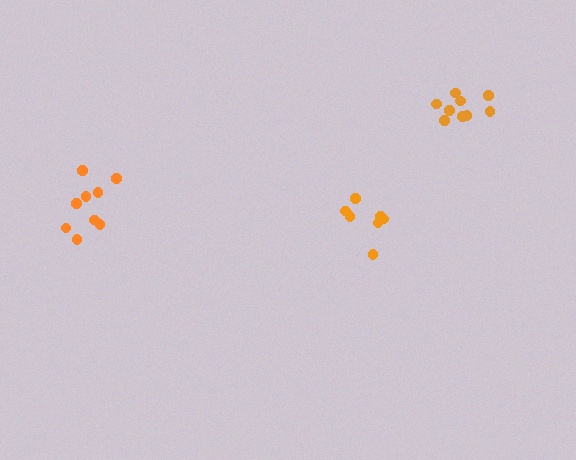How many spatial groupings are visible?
There are 3 spatial groupings.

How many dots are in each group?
Group 1: 9 dots, Group 2: 9 dots, Group 3: 7 dots (25 total).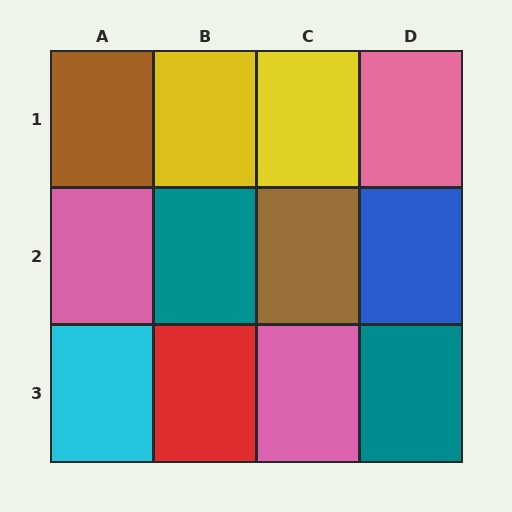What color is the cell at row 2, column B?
Teal.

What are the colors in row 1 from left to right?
Brown, yellow, yellow, pink.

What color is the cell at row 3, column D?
Teal.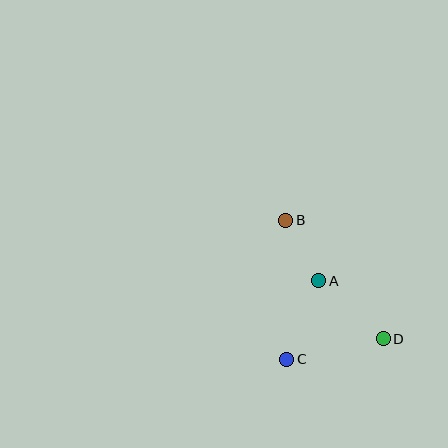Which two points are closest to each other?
Points A and B are closest to each other.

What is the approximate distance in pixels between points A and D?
The distance between A and D is approximately 87 pixels.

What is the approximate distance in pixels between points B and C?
The distance between B and C is approximately 139 pixels.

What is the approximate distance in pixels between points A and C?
The distance between A and C is approximately 85 pixels.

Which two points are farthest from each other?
Points B and D are farthest from each other.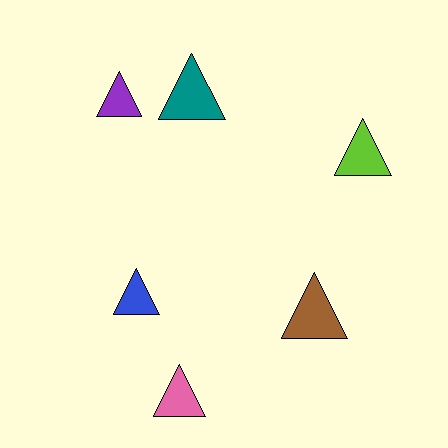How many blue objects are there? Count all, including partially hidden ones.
There is 1 blue object.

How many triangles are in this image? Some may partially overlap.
There are 6 triangles.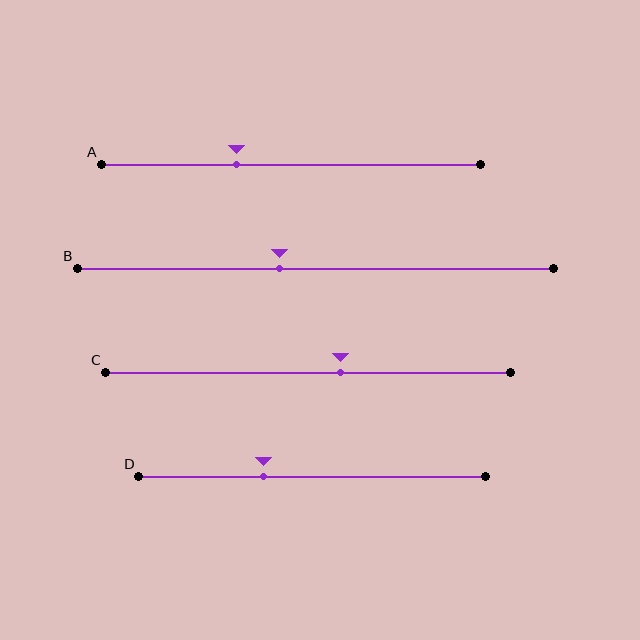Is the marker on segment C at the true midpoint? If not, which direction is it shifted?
No, the marker on segment C is shifted to the right by about 8% of the segment length.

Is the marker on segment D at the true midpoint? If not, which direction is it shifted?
No, the marker on segment D is shifted to the left by about 14% of the segment length.